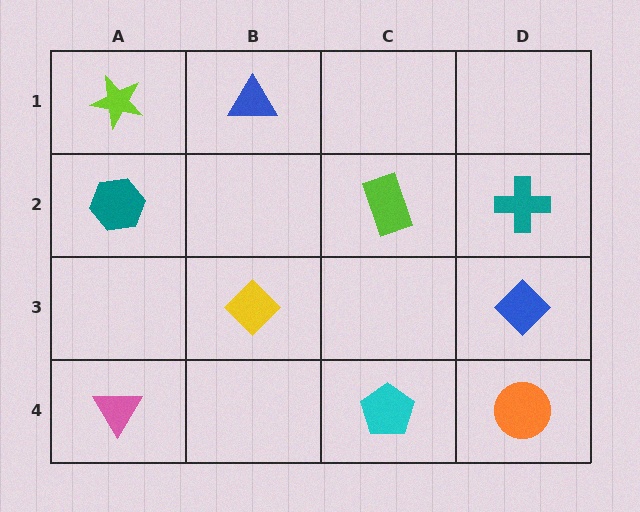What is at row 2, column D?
A teal cross.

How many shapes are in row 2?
3 shapes.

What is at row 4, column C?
A cyan pentagon.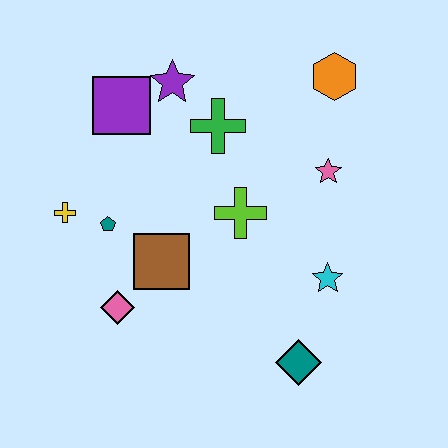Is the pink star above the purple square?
No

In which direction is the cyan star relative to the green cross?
The cyan star is below the green cross.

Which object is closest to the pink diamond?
The brown square is closest to the pink diamond.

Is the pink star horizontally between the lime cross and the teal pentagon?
No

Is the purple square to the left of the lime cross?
Yes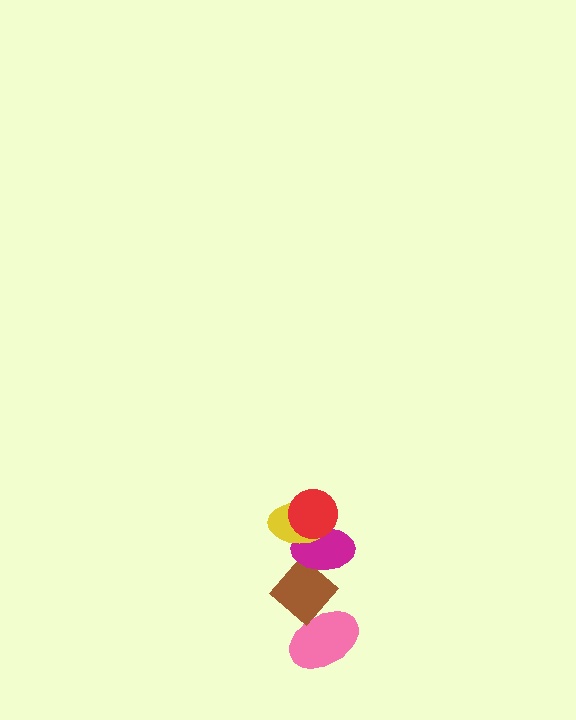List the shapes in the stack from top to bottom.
From top to bottom: the red circle, the yellow ellipse, the magenta ellipse, the brown diamond, the pink ellipse.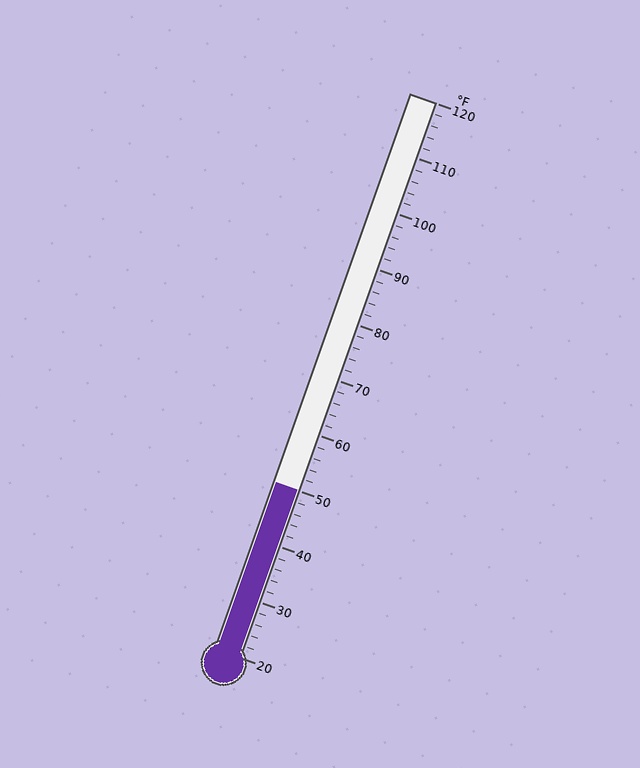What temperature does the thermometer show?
The thermometer shows approximately 50°F.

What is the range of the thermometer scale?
The thermometer scale ranges from 20°F to 120°F.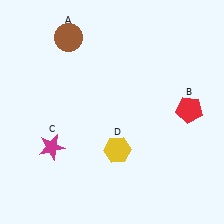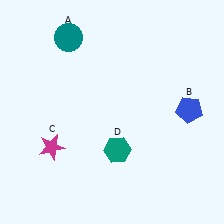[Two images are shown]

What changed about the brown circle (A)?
In Image 1, A is brown. In Image 2, it changed to teal.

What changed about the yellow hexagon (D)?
In Image 1, D is yellow. In Image 2, it changed to teal.